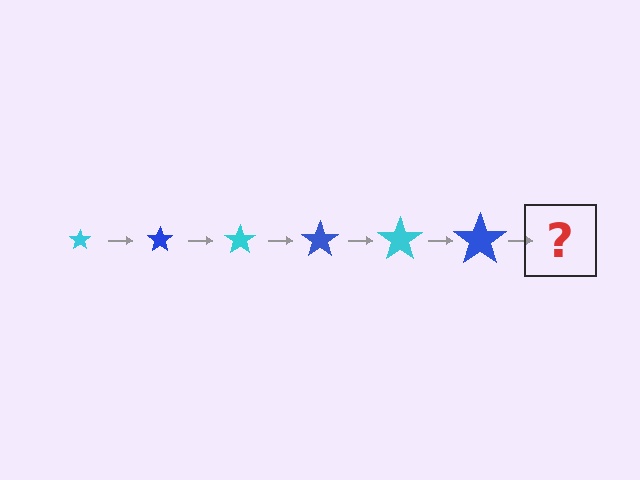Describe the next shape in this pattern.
It should be a cyan star, larger than the previous one.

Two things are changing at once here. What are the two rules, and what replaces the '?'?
The two rules are that the star grows larger each step and the color cycles through cyan and blue. The '?' should be a cyan star, larger than the previous one.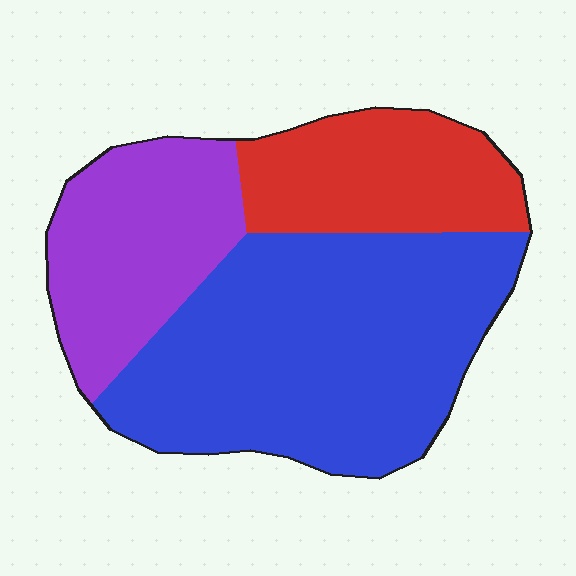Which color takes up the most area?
Blue, at roughly 55%.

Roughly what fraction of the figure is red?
Red takes up about one fifth (1/5) of the figure.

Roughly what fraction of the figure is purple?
Purple takes up about one quarter (1/4) of the figure.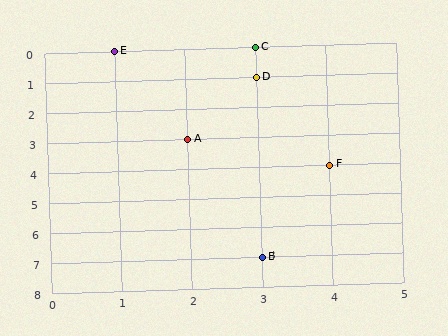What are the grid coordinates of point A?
Point A is at grid coordinates (2, 3).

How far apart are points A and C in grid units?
Points A and C are 1 column and 3 rows apart (about 3.2 grid units diagonally).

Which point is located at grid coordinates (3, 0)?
Point C is at (3, 0).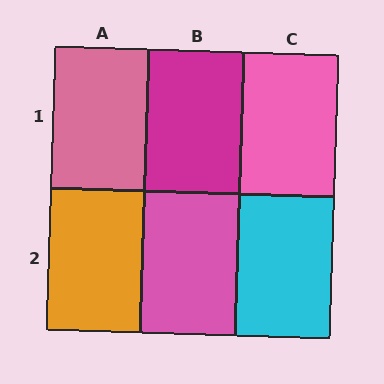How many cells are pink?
3 cells are pink.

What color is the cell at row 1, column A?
Pink.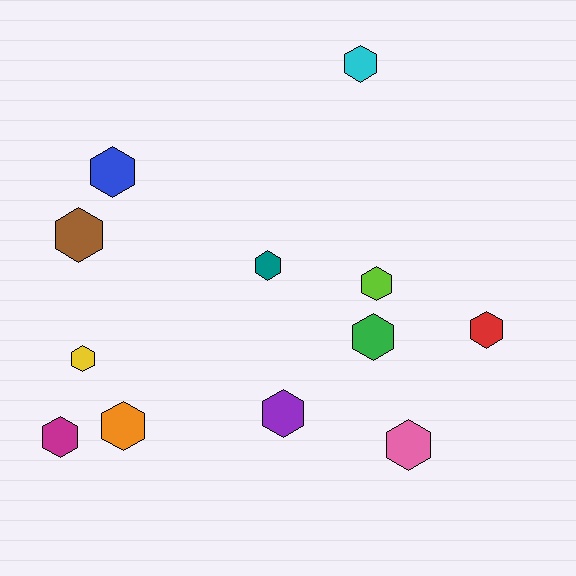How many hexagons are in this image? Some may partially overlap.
There are 12 hexagons.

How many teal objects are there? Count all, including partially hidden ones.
There is 1 teal object.